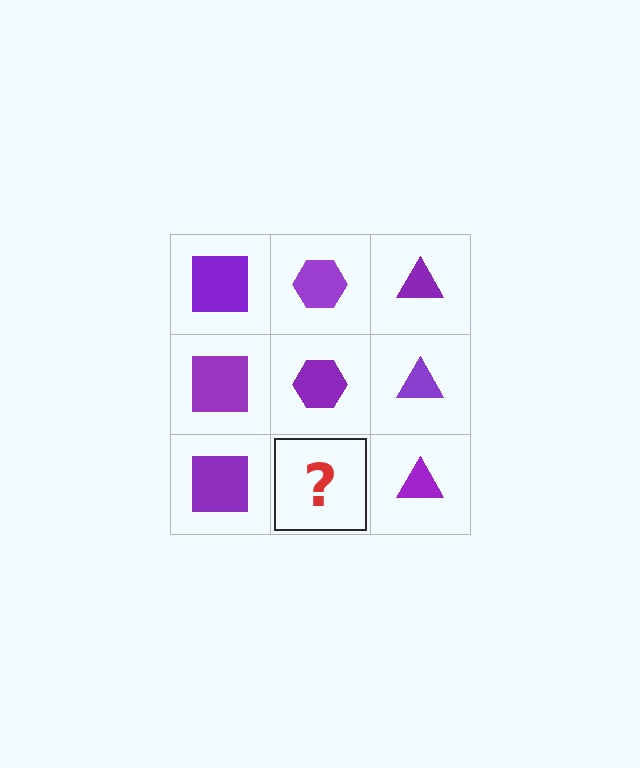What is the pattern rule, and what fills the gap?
The rule is that each column has a consistent shape. The gap should be filled with a purple hexagon.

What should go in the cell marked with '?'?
The missing cell should contain a purple hexagon.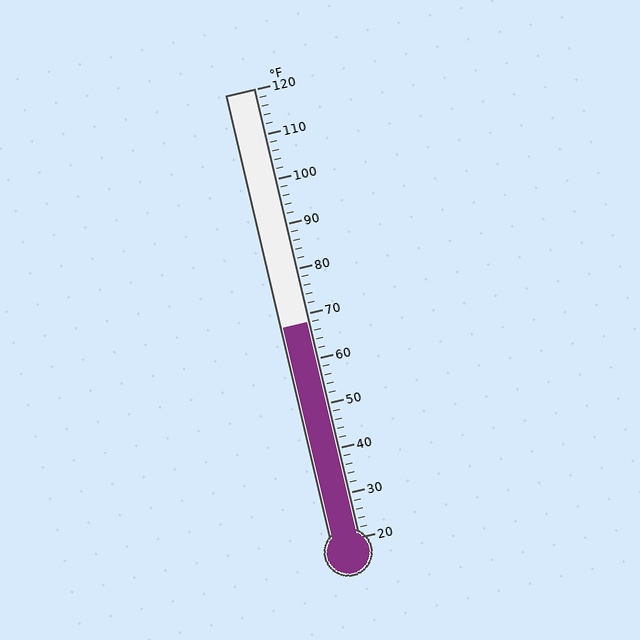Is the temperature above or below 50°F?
The temperature is above 50°F.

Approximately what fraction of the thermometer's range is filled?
The thermometer is filled to approximately 50% of its range.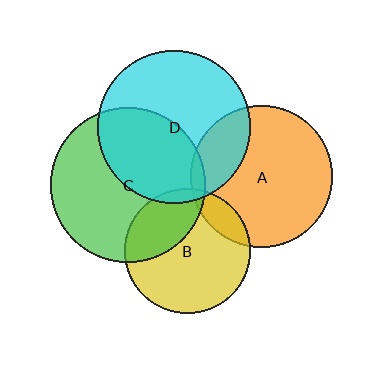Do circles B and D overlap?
Yes.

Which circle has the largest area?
Circle C (green).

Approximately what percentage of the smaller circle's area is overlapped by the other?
Approximately 5%.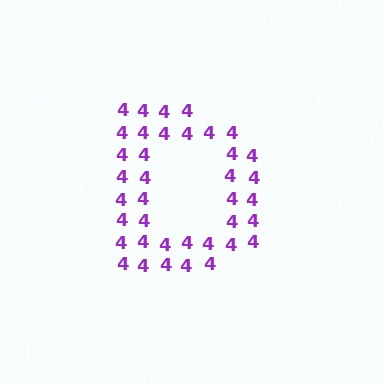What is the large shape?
The large shape is the letter D.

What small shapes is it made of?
It is made of small digit 4's.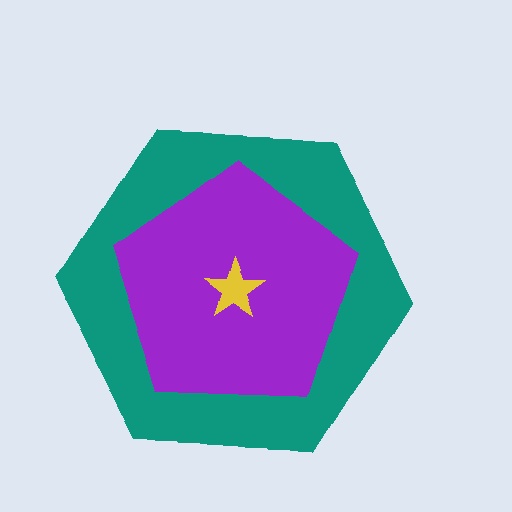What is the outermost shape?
The teal hexagon.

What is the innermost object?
The yellow star.